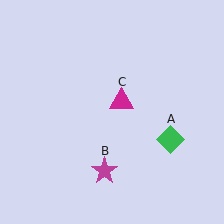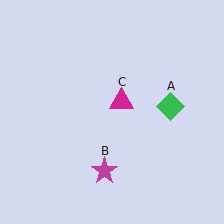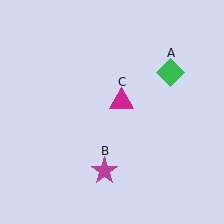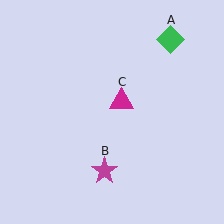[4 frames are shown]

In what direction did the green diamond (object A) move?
The green diamond (object A) moved up.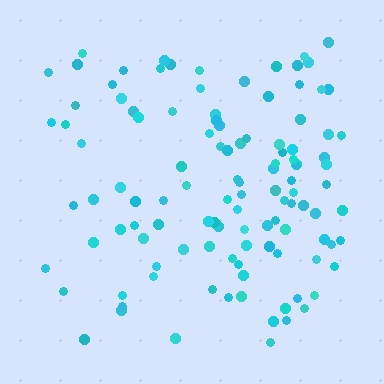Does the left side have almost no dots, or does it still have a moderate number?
Still a moderate number, just noticeably fewer than the right.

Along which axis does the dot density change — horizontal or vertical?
Horizontal.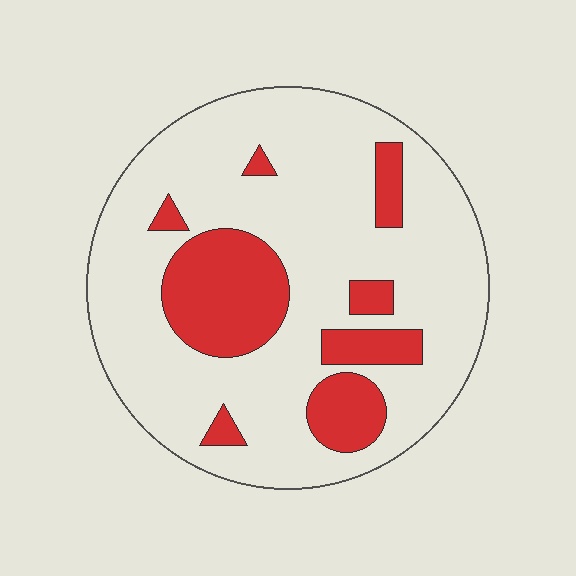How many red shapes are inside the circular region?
8.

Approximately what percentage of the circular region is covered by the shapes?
Approximately 20%.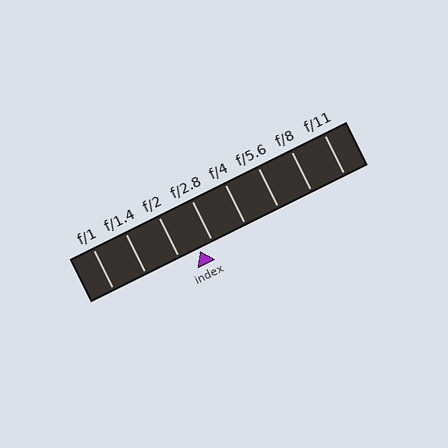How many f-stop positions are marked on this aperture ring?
There are 8 f-stop positions marked.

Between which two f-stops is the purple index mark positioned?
The index mark is between f/2 and f/2.8.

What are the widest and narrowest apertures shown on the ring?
The widest aperture shown is f/1 and the narrowest is f/11.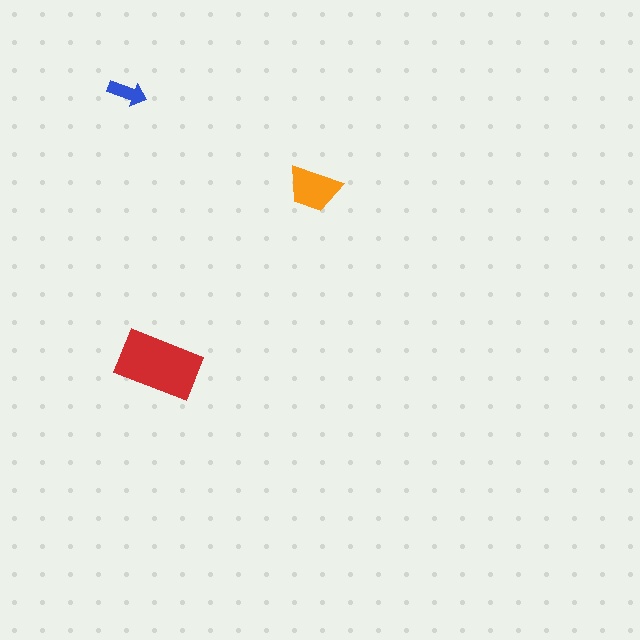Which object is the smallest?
The blue arrow.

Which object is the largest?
The red rectangle.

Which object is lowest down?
The red rectangle is bottommost.